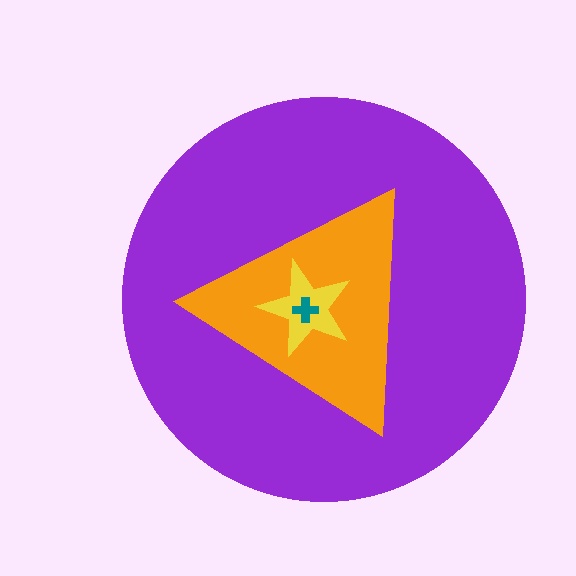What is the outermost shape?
The purple circle.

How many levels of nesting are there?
4.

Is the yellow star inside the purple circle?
Yes.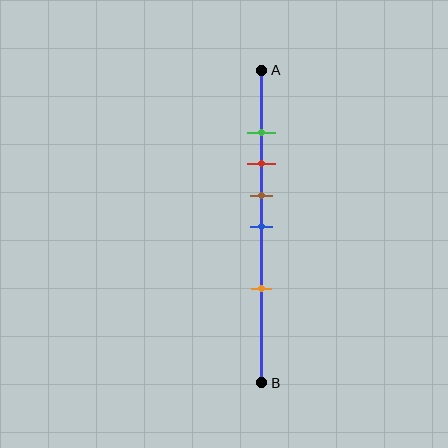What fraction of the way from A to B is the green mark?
The green mark is approximately 20% (0.2) of the way from A to B.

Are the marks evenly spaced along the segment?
No, the marks are not evenly spaced.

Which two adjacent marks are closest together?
The green and red marks are the closest adjacent pair.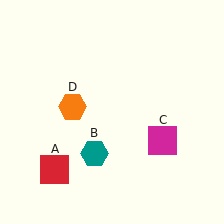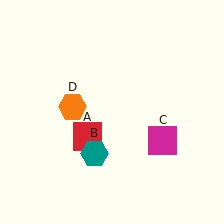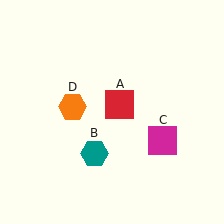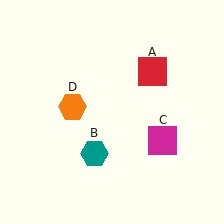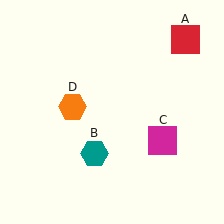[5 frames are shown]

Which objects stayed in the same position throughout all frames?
Teal hexagon (object B) and magenta square (object C) and orange hexagon (object D) remained stationary.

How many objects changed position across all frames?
1 object changed position: red square (object A).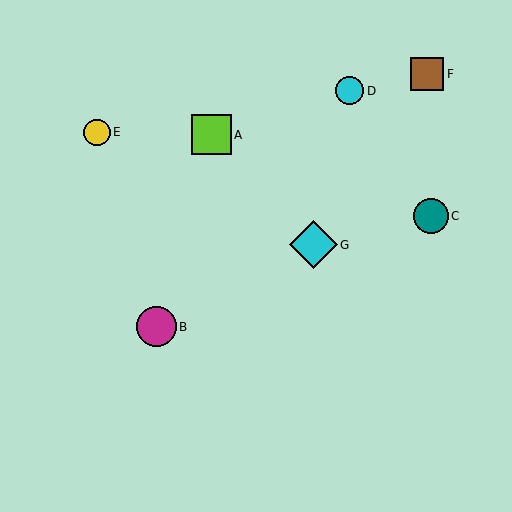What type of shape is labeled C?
Shape C is a teal circle.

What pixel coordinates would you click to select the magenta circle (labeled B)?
Click at (156, 327) to select the magenta circle B.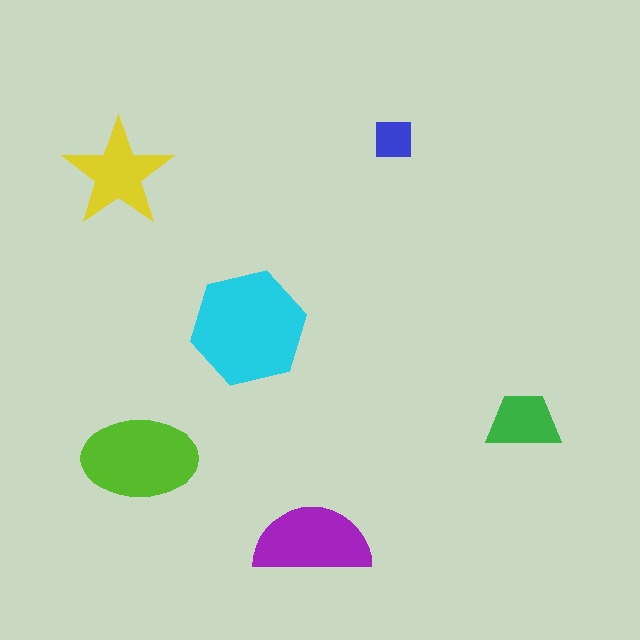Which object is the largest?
The cyan hexagon.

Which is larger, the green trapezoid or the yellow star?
The yellow star.